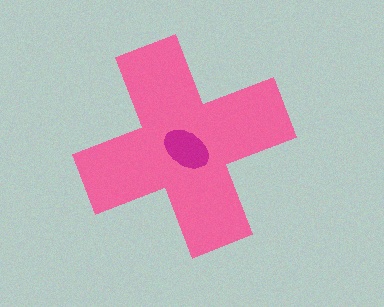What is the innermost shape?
The magenta ellipse.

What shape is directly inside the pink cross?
The magenta ellipse.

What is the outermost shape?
The pink cross.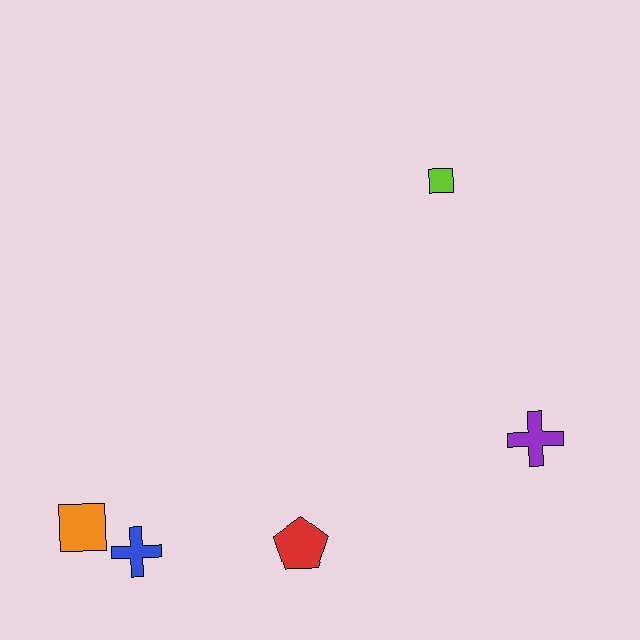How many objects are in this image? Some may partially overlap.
There are 5 objects.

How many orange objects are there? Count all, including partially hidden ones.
There is 1 orange object.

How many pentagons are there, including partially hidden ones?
There is 1 pentagon.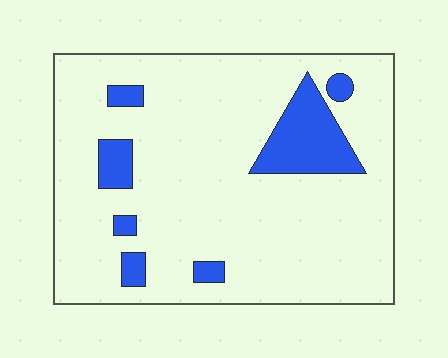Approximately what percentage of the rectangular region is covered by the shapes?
Approximately 15%.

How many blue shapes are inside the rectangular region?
7.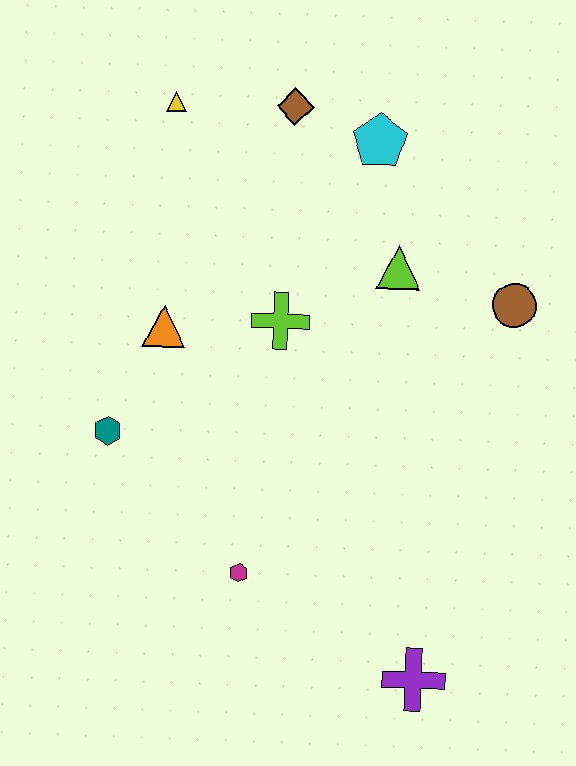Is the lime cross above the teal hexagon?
Yes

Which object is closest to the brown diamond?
The cyan pentagon is closest to the brown diamond.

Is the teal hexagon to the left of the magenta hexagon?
Yes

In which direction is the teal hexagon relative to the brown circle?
The teal hexagon is to the left of the brown circle.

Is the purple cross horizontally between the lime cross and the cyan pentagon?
No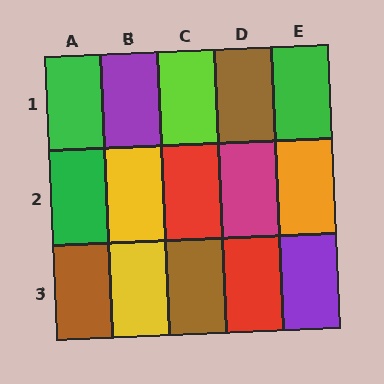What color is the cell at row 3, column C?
Brown.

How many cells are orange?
1 cell is orange.